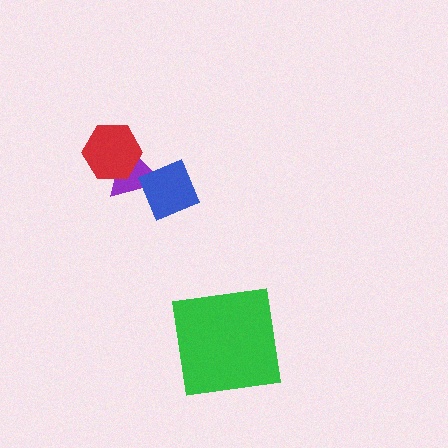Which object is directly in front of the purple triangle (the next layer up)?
The red hexagon is directly in front of the purple triangle.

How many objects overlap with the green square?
0 objects overlap with the green square.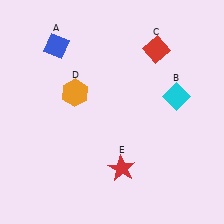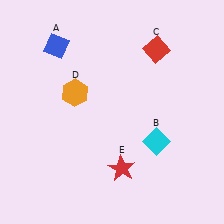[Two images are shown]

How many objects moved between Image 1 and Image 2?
1 object moved between the two images.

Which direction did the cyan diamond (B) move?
The cyan diamond (B) moved down.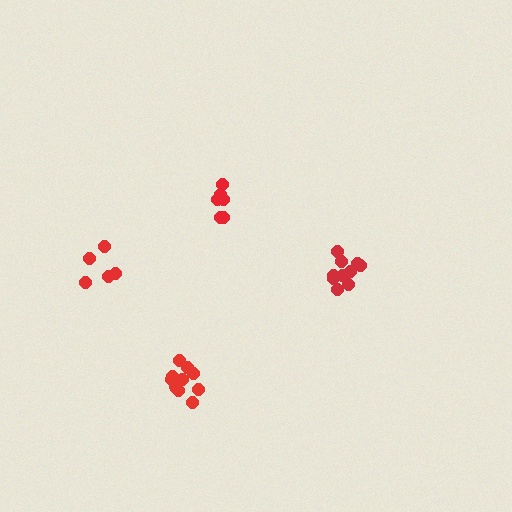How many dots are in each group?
Group 1: 6 dots, Group 2: 11 dots, Group 3: 10 dots, Group 4: 5 dots (32 total).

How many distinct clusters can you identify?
There are 4 distinct clusters.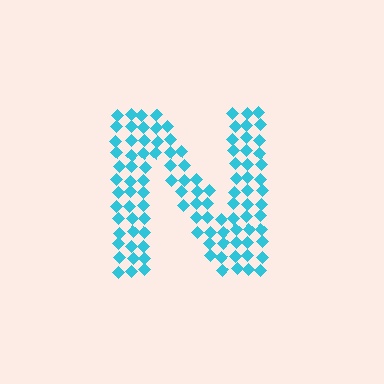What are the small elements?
The small elements are diamonds.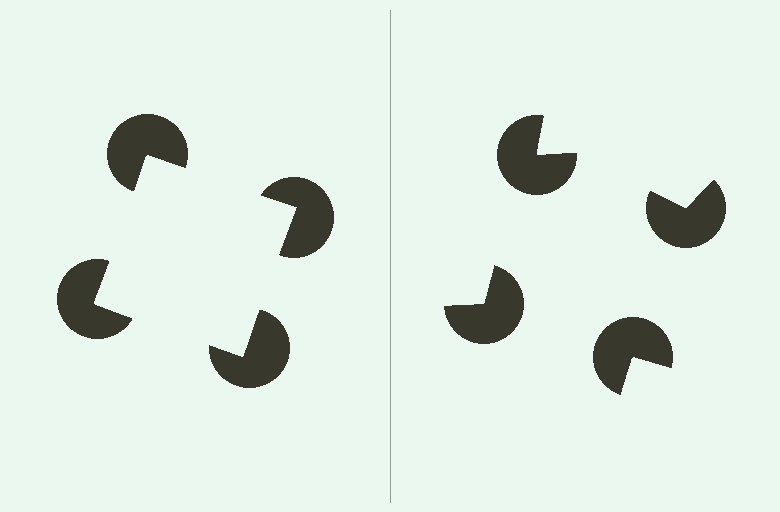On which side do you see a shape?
An illusory square appears on the left side. On the right side the wedge cuts are rotated, so no coherent shape forms.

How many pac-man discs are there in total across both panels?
8 — 4 on each side.